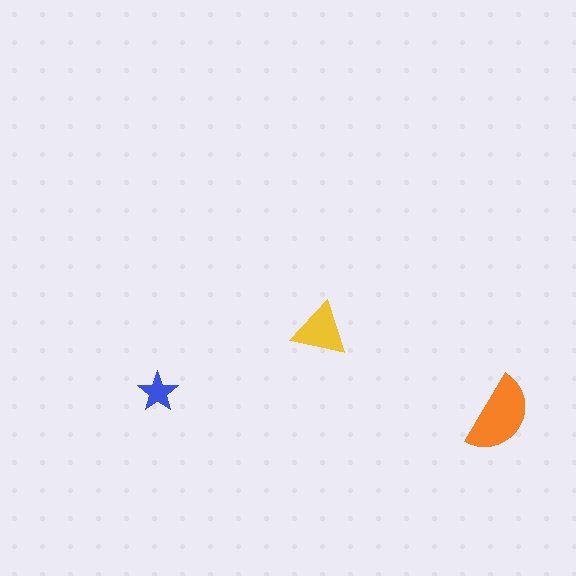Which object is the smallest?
The blue star.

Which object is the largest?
The orange semicircle.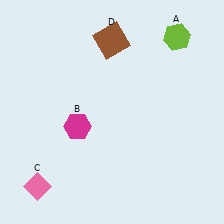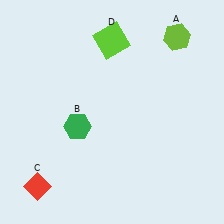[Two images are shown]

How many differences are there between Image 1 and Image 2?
There are 3 differences between the two images.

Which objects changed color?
B changed from magenta to green. C changed from pink to red. D changed from brown to lime.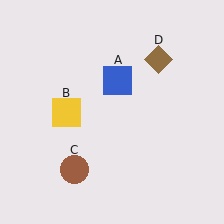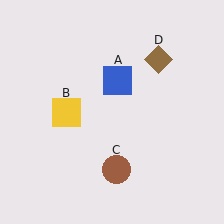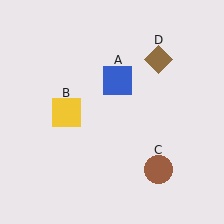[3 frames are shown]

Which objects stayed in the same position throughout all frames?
Blue square (object A) and yellow square (object B) and brown diamond (object D) remained stationary.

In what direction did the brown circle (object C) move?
The brown circle (object C) moved right.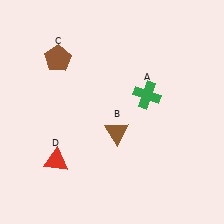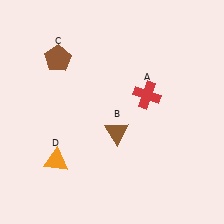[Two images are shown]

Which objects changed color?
A changed from green to red. D changed from red to orange.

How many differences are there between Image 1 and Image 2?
There are 2 differences between the two images.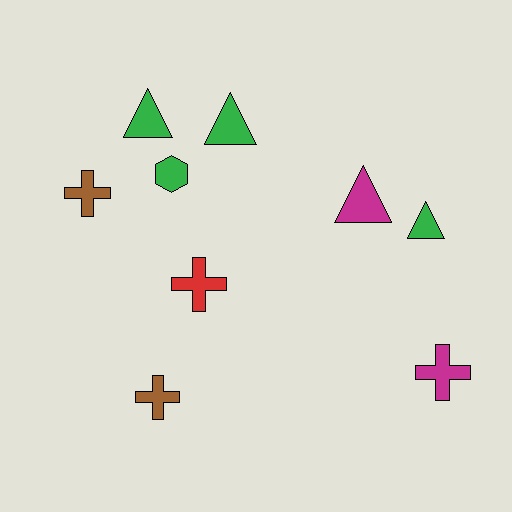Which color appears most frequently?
Green, with 4 objects.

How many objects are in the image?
There are 9 objects.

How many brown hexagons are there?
There are no brown hexagons.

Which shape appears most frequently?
Triangle, with 4 objects.